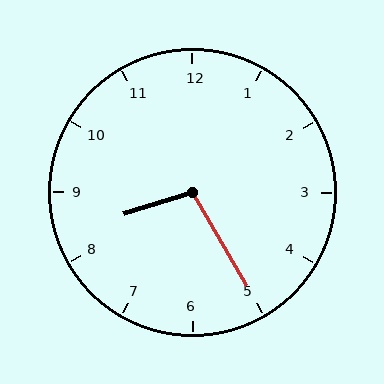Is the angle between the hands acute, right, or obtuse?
It is obtuse.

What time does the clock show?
8:25.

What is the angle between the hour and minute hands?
Approximately 102 degrees.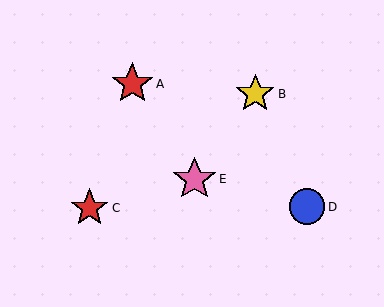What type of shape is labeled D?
Shape D is a blue circle.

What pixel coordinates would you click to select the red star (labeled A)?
Click at (132, 84) to select the red star A.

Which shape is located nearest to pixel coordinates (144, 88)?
The red star (labeled A) at (132, 84) is nearest to that location.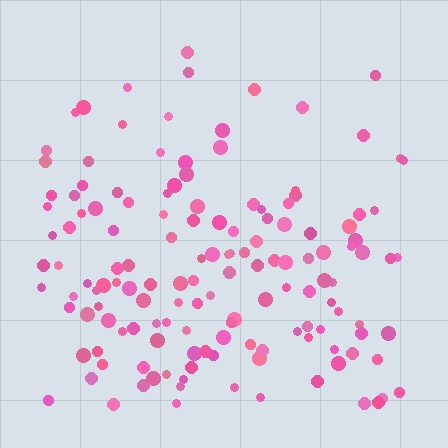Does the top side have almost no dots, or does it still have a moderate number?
Still a moderate number, just noticeably fewer than the bottom.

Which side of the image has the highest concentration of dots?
The bottom.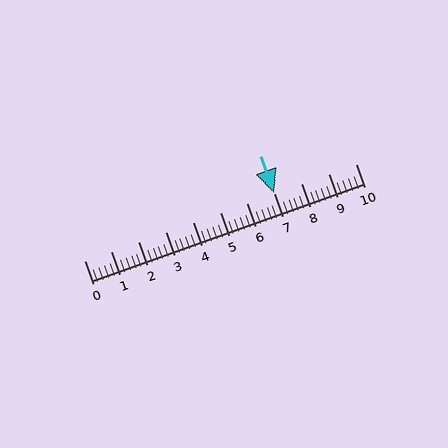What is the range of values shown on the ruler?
The ruler shows values from 0 to 10.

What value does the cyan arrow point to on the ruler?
The cyan arrow points to approximately 7.0.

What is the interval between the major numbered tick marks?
The major tick marks are spaced 1 units apart.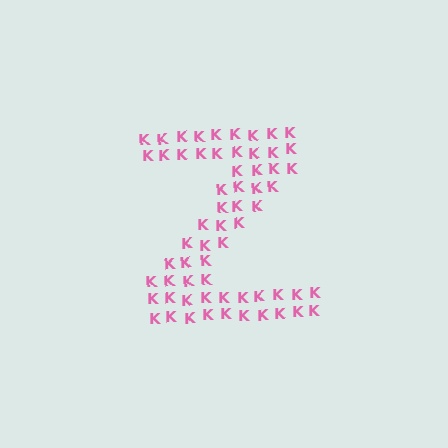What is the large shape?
The large shape is the letter Z.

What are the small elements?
The small elements are letter K's.